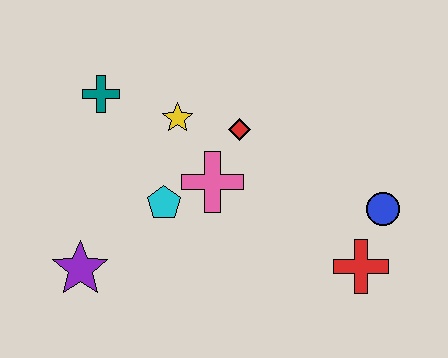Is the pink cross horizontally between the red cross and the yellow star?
Yes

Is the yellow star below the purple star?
No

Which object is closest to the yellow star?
The red diamond is closest to the yellow star.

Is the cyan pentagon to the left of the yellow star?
Yes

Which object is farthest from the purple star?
The blue circle is farthest from the purple star.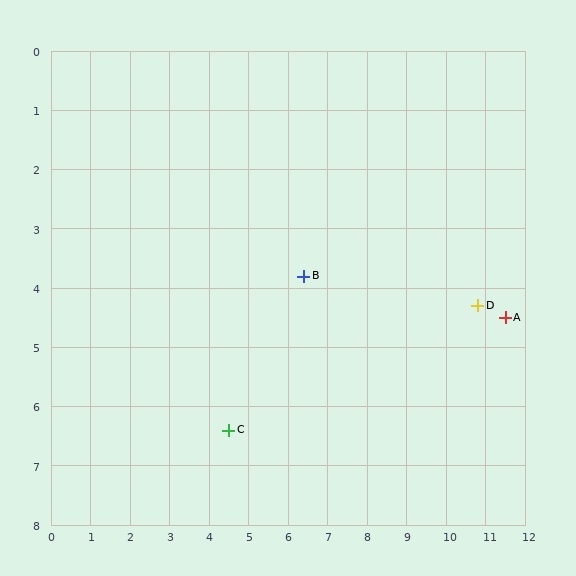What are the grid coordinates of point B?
Point B is at approximately (6.4, 3.8).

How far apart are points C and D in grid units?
Points C and D are about 6.6 grid units apart.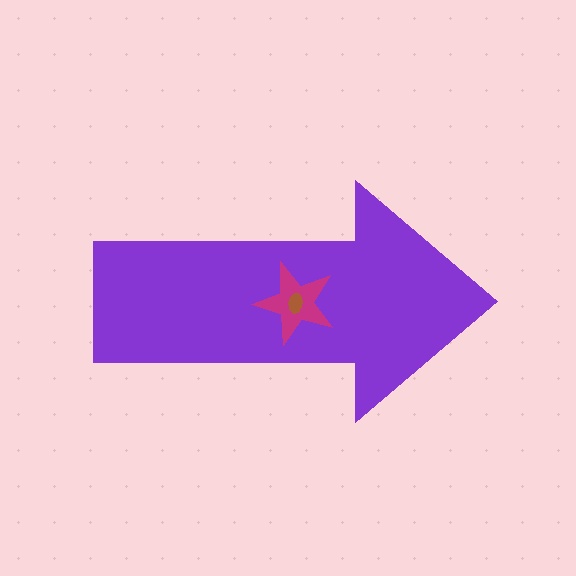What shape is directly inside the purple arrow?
The magenta star.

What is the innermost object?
The brown ellipse.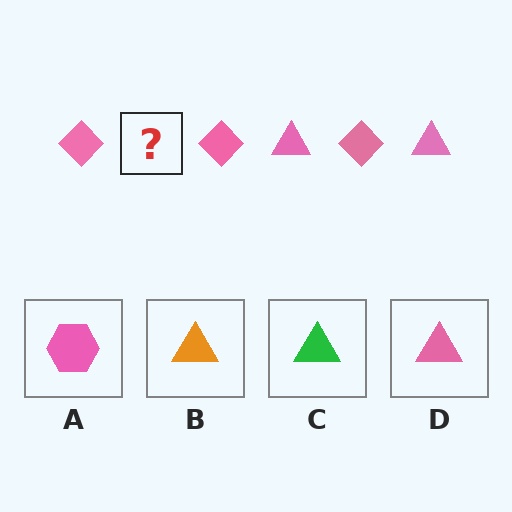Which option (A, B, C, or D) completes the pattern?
D.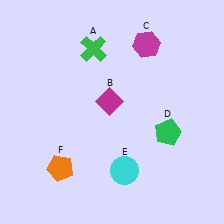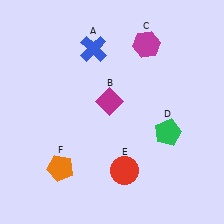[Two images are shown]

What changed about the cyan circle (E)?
In Image 1, E is cyan. In Image 2, it changed to red.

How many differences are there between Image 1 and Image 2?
There are 2 differences between the two images.